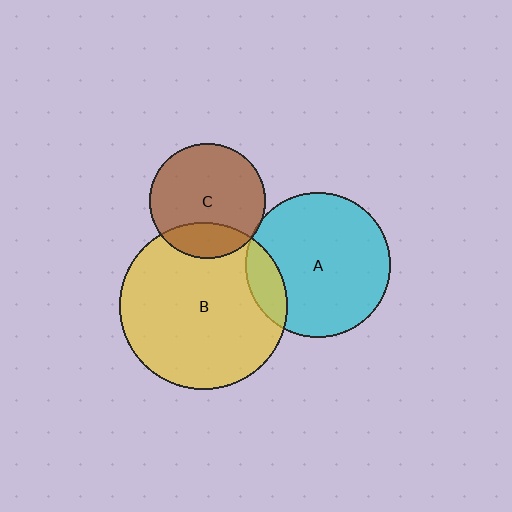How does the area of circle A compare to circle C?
Approximately 1.6 times.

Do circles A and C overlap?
Yes.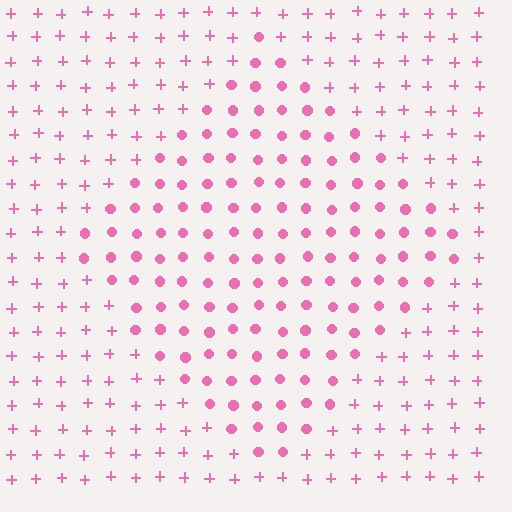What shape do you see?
I see a diamond.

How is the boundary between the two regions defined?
The boundary is defined by a change in element shape: circles inside vs. plus signs outside. All elements share the same color and spacing.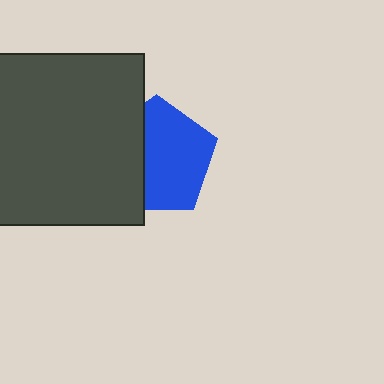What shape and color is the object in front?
The object in front is a dark gray square.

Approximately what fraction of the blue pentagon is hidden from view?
Roughly 37% of the blue pentagon is hidden behind the dark gray square.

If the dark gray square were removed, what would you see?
You would see the complete blue pentagon.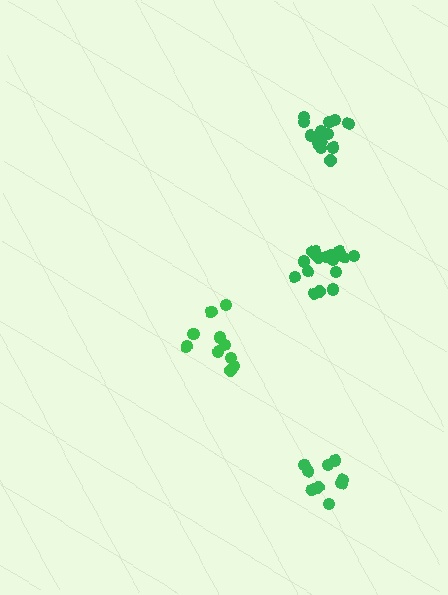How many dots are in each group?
Group 1: 10 dots, Group 2: 14 dots, Group 3: 16 dots, Group 4: 10 dots (50 total).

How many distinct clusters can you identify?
There are 4 distinct clusters.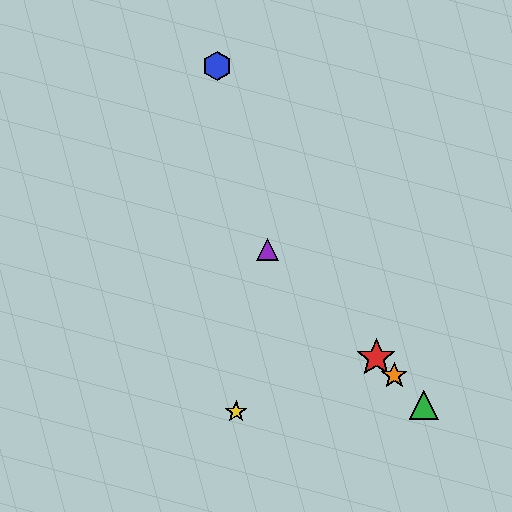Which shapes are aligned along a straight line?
The red star, the green triangle, the purple triangle, the orange star are aligned along a straight line.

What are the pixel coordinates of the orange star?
The orange star is at (394, 376).